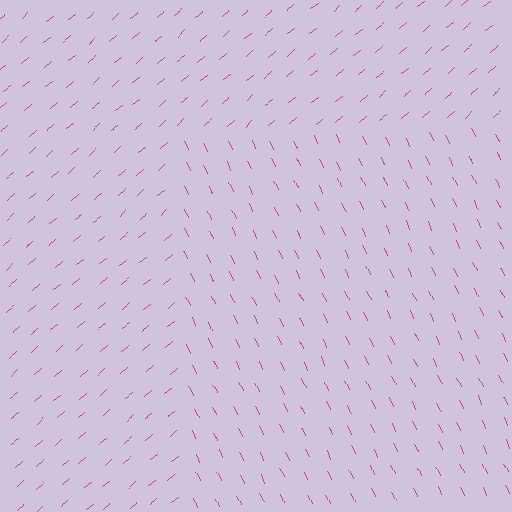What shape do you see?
I see a rectangle.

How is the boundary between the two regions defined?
The boundary is defined purely by a change in line orientation (approximately 74 degrees difference). All lines are the same color and thickness.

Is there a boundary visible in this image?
Yes, there is a texture boundary formed by a change in line orientation.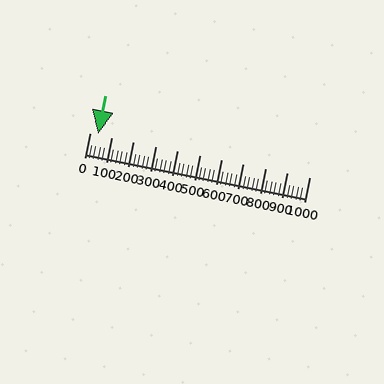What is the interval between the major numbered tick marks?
The major tick marks are spaced 100 units apart.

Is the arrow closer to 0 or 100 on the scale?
The arrow is closer to 0.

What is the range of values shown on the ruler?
The ruler shows values from 0 to 1000.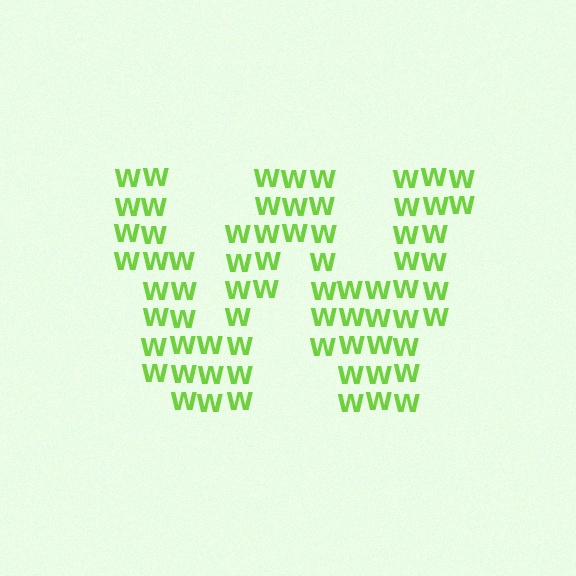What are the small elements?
The small elements are letter W's.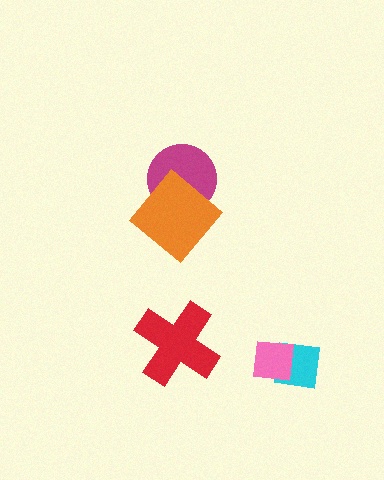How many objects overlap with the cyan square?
1 object overlaps with the cyan square.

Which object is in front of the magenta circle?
The orange diamond is in front of the magenta circle.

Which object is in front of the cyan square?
The pink square is in front of the cyan square.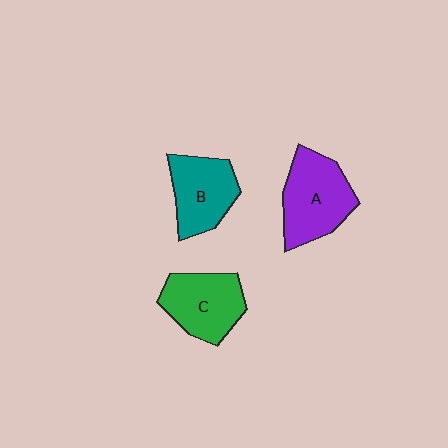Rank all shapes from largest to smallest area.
From largest to smallest: A (purple), C (green), B (teal).